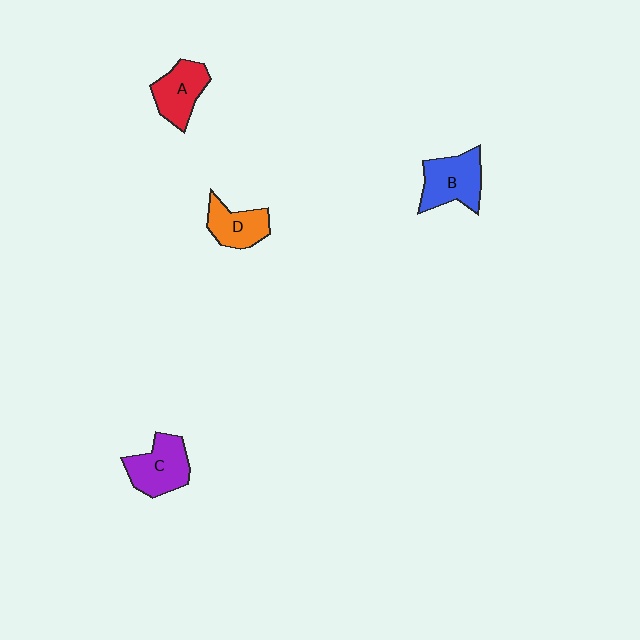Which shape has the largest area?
Shape B (blue).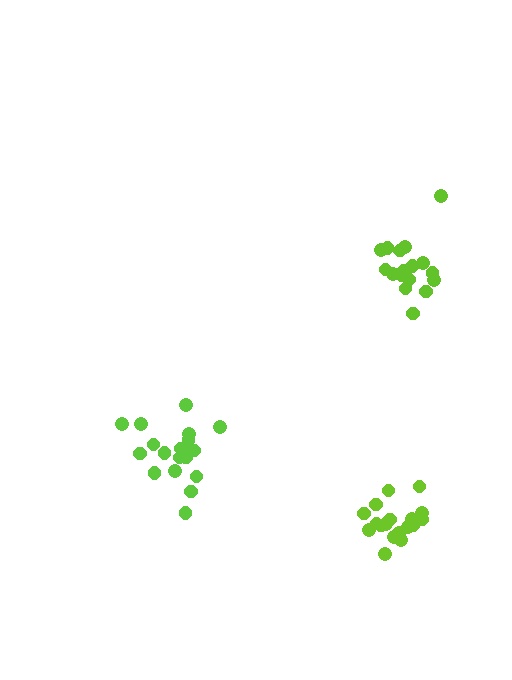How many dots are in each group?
Group 1: 17 dots, Group 2: 20 dots, Group 3: 18 dots (55 total).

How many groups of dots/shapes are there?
There are 3 groups.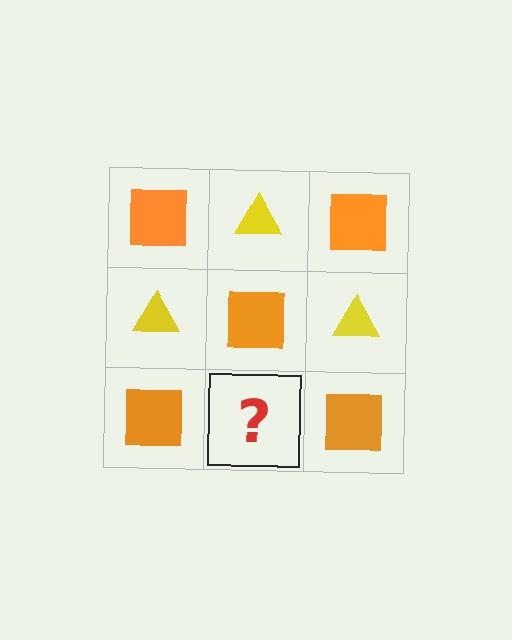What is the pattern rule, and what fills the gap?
The rule is that it alternates orange square and yellow triangle in a checkerboard pattern. The gap should be filled with a yellow triangle.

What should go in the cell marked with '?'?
The missing cell should contain a yellow triangle.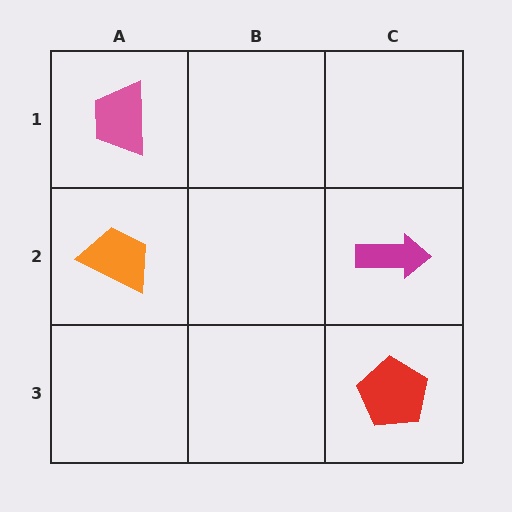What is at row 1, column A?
A pink trapezoid.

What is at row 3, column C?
A red pentagon.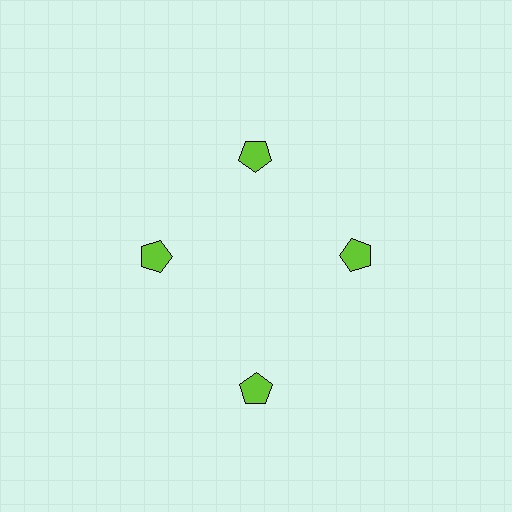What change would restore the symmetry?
The symmetry would be restored by moving it inward, back onto the ring so that all 4 pentagons sit at equal angles and equal distance from the center.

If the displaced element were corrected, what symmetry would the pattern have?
It would have 4-fold rotational symmetry — the pattern would map onto itself every 90 degrees.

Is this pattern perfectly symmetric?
No. The 4 lime pentagons are arranged in a ring, but one element near the 6 o'clock position is pushed outward from the center, breaking the 4-fold rotational symmetry.